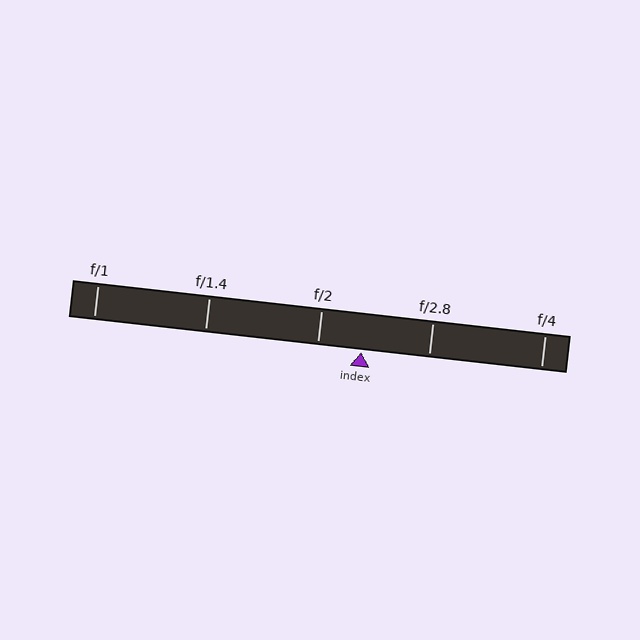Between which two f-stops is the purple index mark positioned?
The index mark is between f/2 and f/2.8.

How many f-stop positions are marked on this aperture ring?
There are 5 f-stop positions marked.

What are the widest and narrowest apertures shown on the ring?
The widest aperture shown is f/1 and the narrowest is f/4.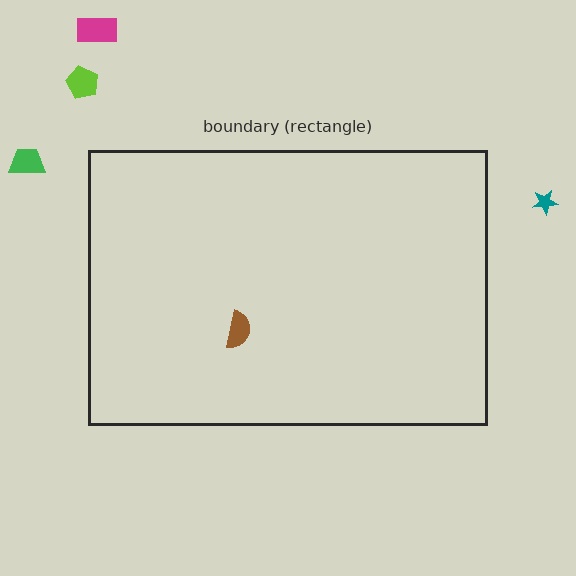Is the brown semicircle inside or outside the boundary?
Inside.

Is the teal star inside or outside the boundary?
Outside.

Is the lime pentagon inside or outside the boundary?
Outside.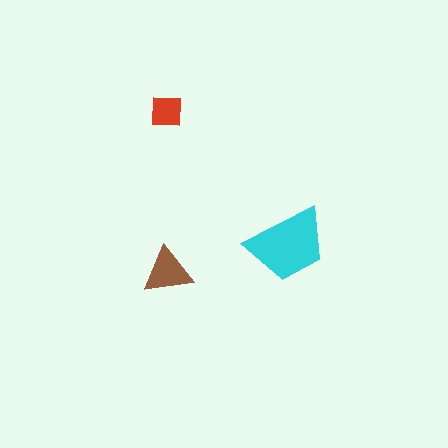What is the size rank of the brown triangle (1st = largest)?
2nd.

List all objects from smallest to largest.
The red square, the brown triangle, the cyan trapezoid.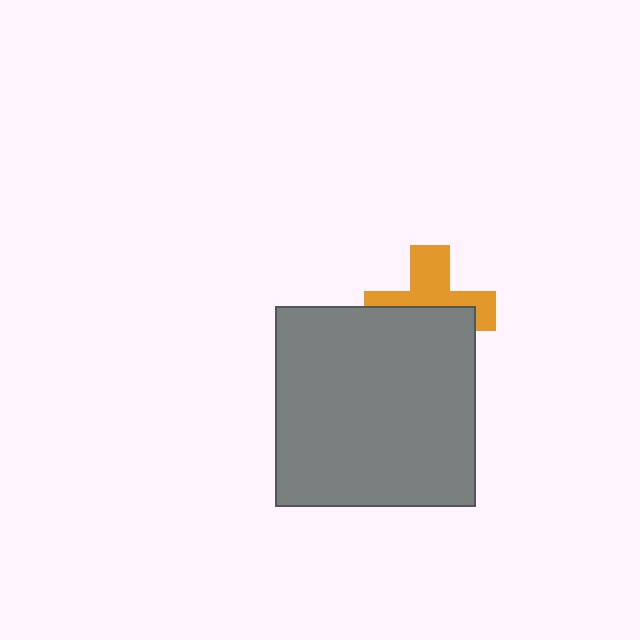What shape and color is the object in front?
The object in front is a gray square.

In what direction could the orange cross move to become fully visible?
The orange cross could move up. That would shift it out from behind the gray square entirely.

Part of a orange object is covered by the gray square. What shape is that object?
It is a cross.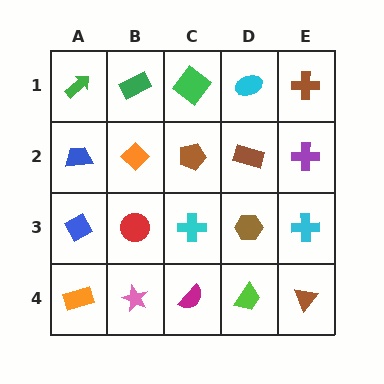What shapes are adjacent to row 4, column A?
A blue diamond (row 3, column A), a pink star (row 4, column B).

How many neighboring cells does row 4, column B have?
3.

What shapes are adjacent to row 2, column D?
A cyan ellipse (row 1, column D), a brown hexagon (row 3, column D), a brown pentagon (row 2, column C), a purple cross (row 2, column E).